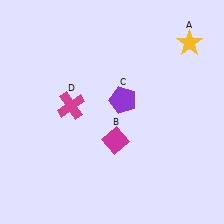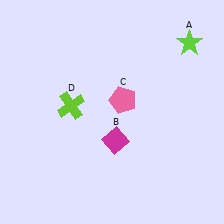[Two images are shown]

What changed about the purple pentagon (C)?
In Image 1, C is purple. In Image 2, it changed to pink.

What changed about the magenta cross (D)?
In Image 1, D is magenta. In Image 2, it changed to lime.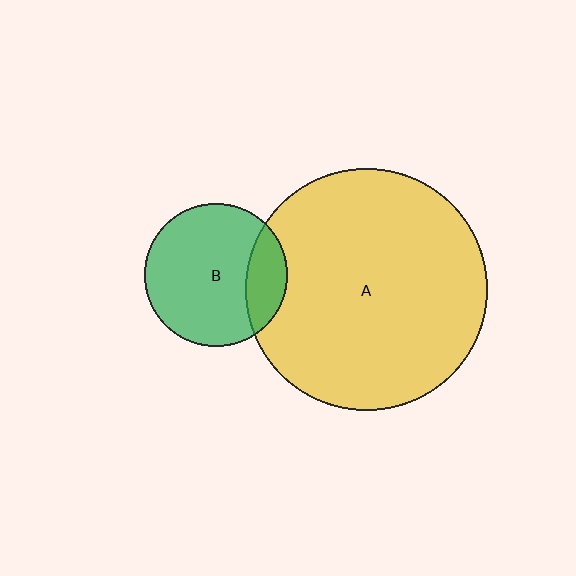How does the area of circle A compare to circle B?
Approximately 2.9 times.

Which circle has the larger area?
Circle A (yellow).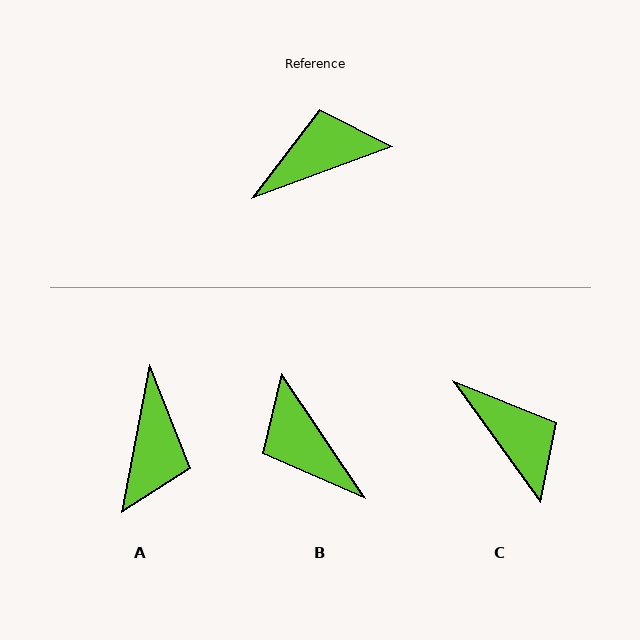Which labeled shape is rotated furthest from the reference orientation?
A, about 121 degrees away.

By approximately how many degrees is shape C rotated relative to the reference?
Approximately 75 degrees clockwise.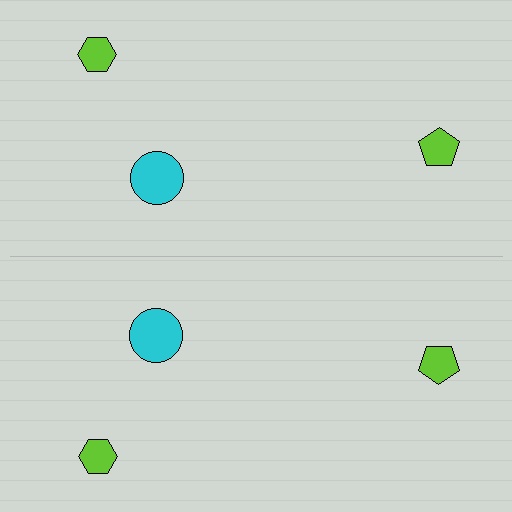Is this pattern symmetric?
Yes, this pattern has bilateral (reflection) symmetry.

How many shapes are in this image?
There are 6 shapes in this image.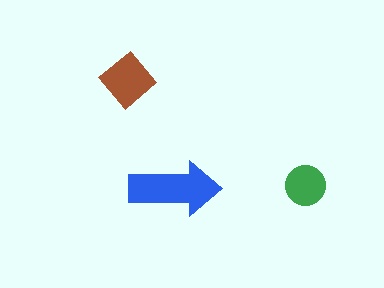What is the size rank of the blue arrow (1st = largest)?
1st.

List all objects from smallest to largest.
The green circle, the brown diamond, the blue arrow.